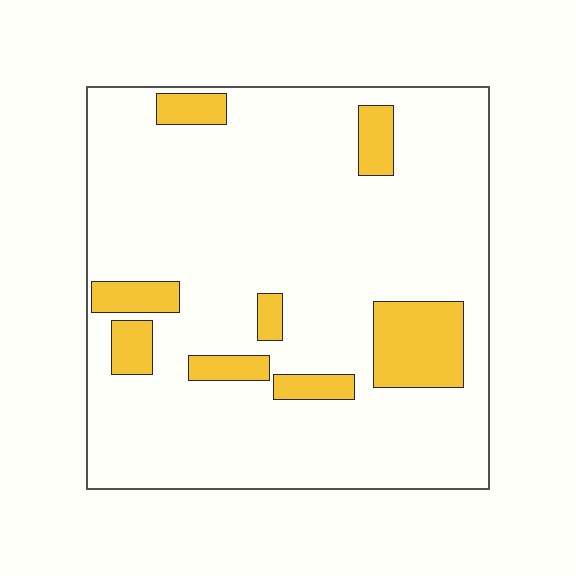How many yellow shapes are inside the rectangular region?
8.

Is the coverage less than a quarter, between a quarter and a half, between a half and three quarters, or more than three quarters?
Less than a quarter.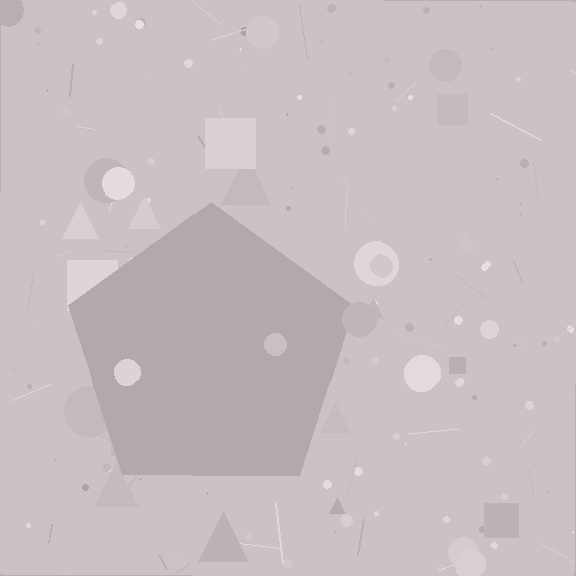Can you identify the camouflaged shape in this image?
The camouflaged shape is a pentagon.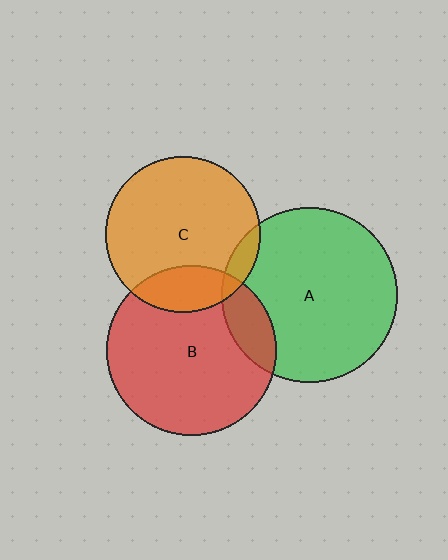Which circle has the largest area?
Circle A (green).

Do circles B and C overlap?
Yes.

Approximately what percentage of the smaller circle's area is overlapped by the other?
Approximately 20%.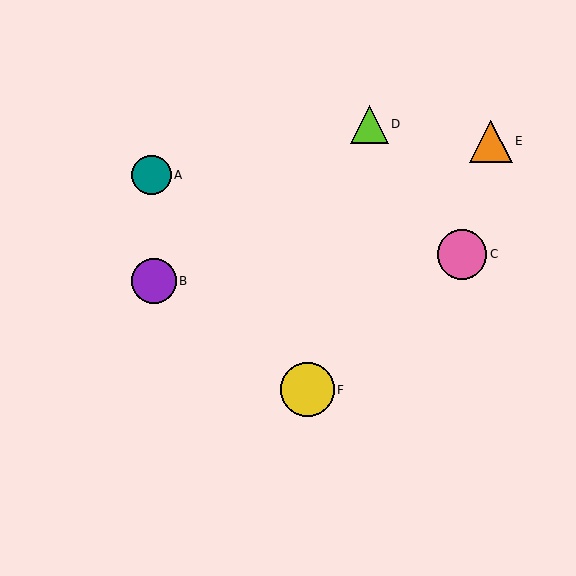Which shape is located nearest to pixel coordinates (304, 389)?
The yellow circle (labeled F) at (307, 390) is nearest to that location.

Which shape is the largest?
The yellow circle (labeled F) is the largest.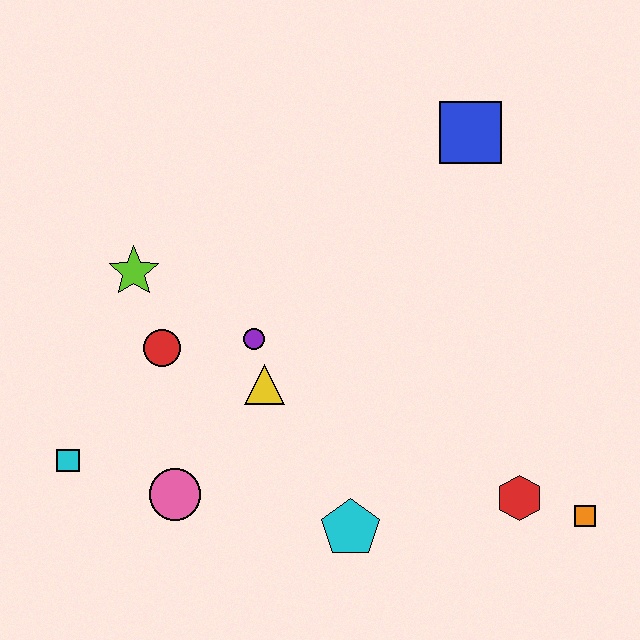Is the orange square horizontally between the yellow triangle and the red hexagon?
No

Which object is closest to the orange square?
The red hexagon is closest to the orange square.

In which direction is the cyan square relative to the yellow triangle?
The cyan square is to the left of the yellow triangle.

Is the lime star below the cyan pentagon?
No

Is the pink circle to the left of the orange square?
Yes